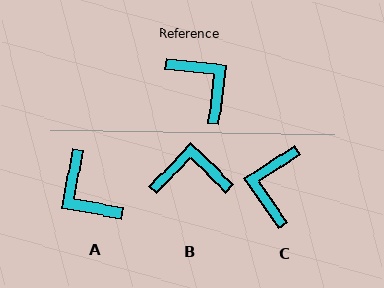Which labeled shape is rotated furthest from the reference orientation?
A, about 177 degrees away.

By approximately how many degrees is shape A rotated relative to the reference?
Approximately 177 degrees counter-clockwise.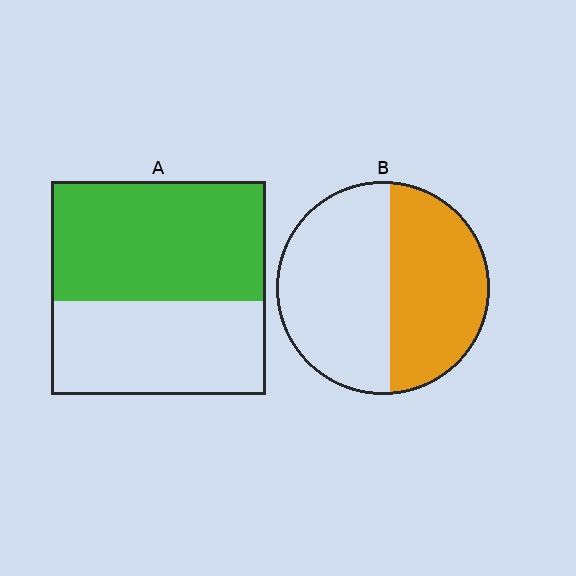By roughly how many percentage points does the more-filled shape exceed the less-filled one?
By roughly 10 percentage points (A over B).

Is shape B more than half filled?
No.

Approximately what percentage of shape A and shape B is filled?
A is approximately 55% and B is approximately 45%.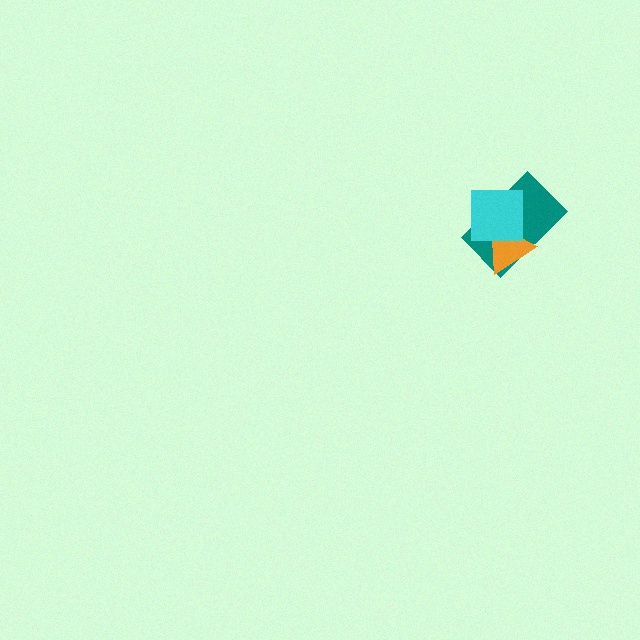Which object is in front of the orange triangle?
The cyan square is in front of the orange triangle.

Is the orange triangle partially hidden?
Yes, it is partially covered by another shape.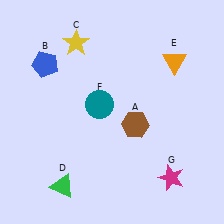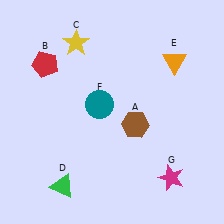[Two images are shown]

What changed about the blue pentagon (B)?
In Image 1, B is blue. In Image 2, it changed to red.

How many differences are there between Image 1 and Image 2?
There is 1 difference between the two images.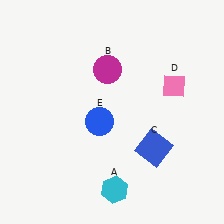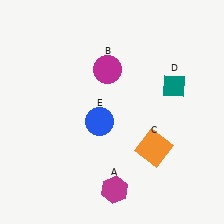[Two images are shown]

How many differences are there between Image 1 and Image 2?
There are 3 differences between the two images.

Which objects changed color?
A changed from cyan to magenta. C changed from blue to orange. D changed from pink to teal.